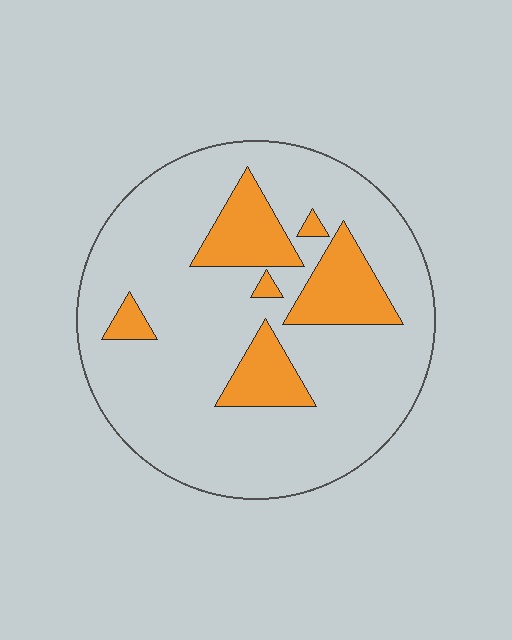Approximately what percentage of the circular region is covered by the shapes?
Approximately 20%.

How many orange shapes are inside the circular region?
6.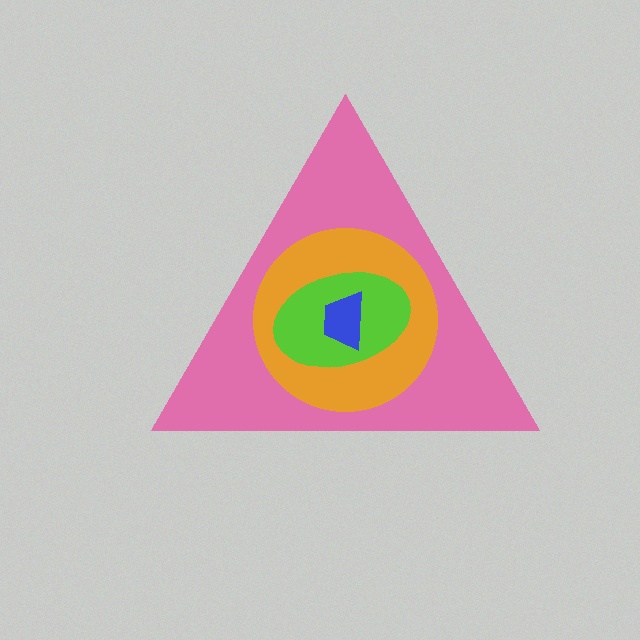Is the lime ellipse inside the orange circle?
Yes.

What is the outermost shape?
The pink triangle.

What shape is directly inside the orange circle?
The lime ellipse.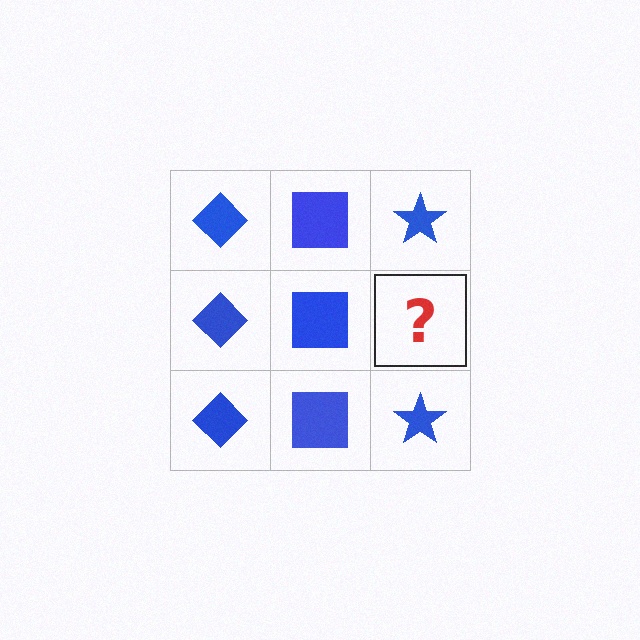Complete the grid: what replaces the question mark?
The question mark should be replaced with a blue star.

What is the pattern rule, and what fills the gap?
The rule is that each column has a consistent shape. The gap should be filled with a blue star.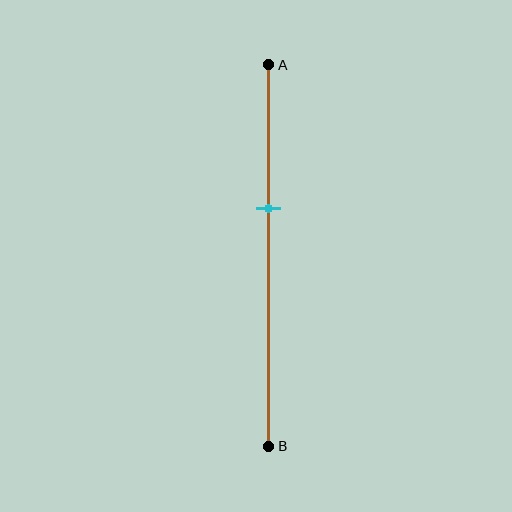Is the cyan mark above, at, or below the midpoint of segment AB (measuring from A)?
The cyan mark is above the midpoint of segment AB.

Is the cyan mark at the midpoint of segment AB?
No, the mark is at about 40% from A, not at the 50% midpoint.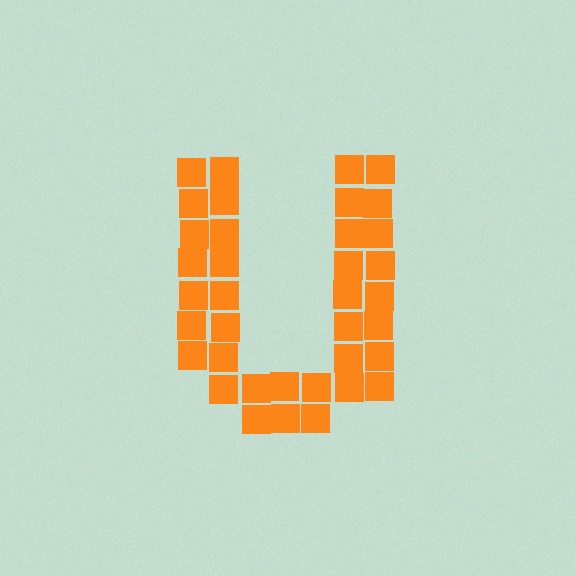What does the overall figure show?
The overall figure shows the letter U.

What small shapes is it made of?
It is made of small squares.